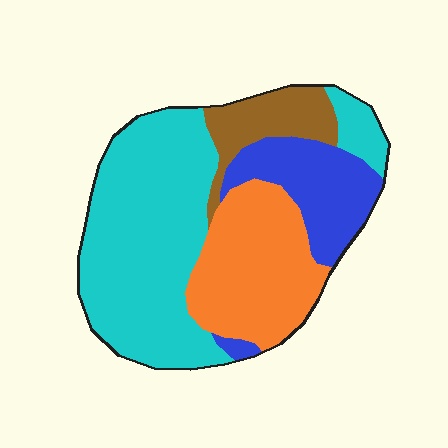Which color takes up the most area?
Cyan, at roughly 45%.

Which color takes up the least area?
Brown, at roughly 10%.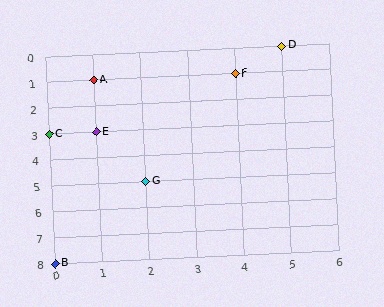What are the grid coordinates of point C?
Point C is at grid coordinates (0, 3).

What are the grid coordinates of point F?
Point F is at grid coordinates (4, 1).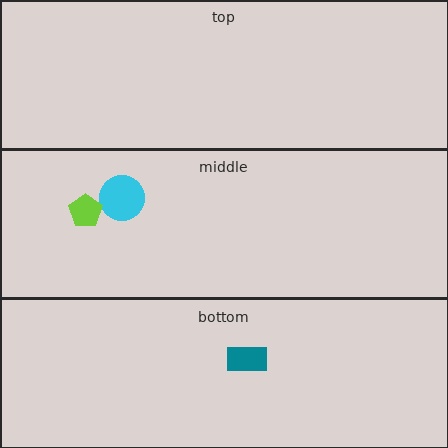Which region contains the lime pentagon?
The middle region.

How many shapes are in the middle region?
2.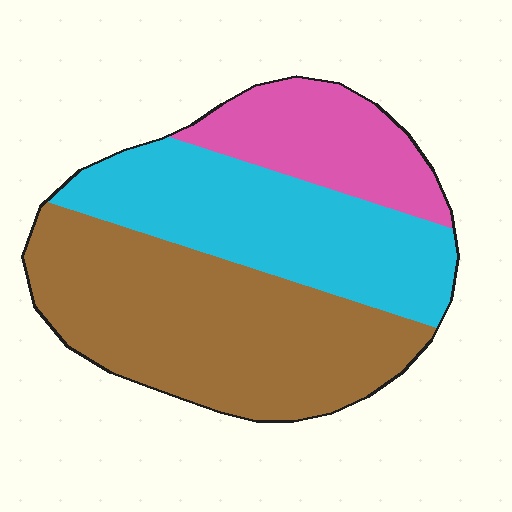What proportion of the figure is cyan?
Cyan covers 34% of the figure.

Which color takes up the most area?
Brown, at roughly 45%.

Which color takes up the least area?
Pink, at roughly 20%.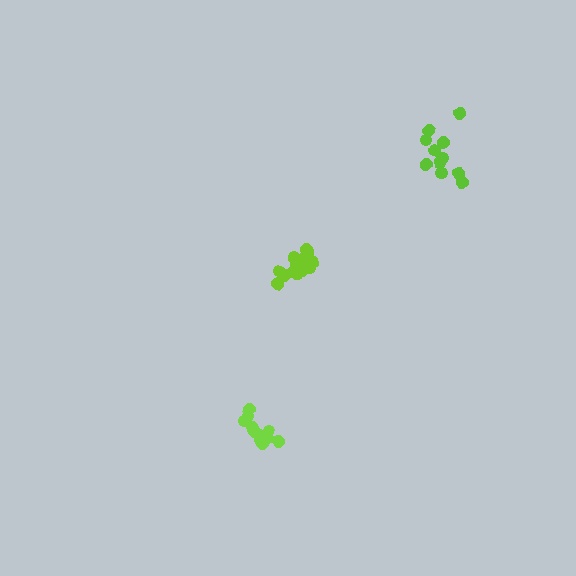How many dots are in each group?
Group 1: 11 dots, Group 2: 11 dots, Group 3: 15 dots (37 total).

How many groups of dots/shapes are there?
There are 3 groups.